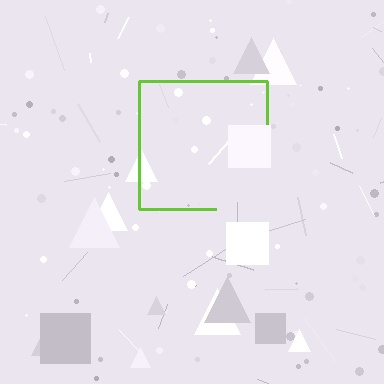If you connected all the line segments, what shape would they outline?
They would outline a square.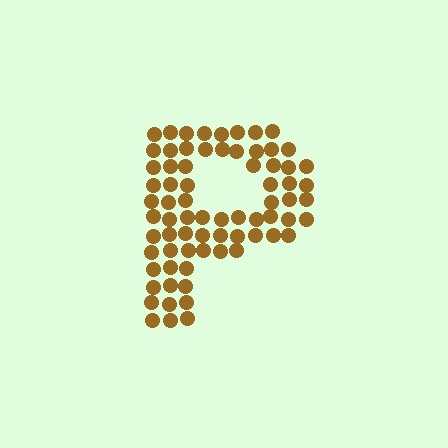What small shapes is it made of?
It is made of small circles.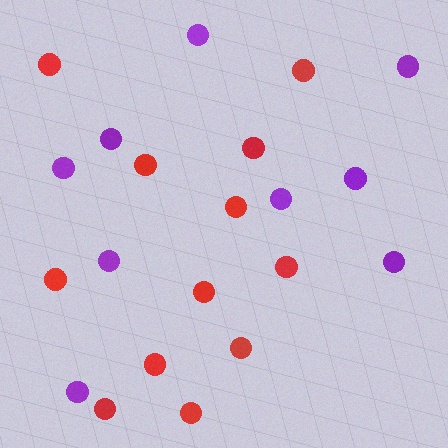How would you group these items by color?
There are 2 groups: one group of red circles (12) and one group of purple circles (9).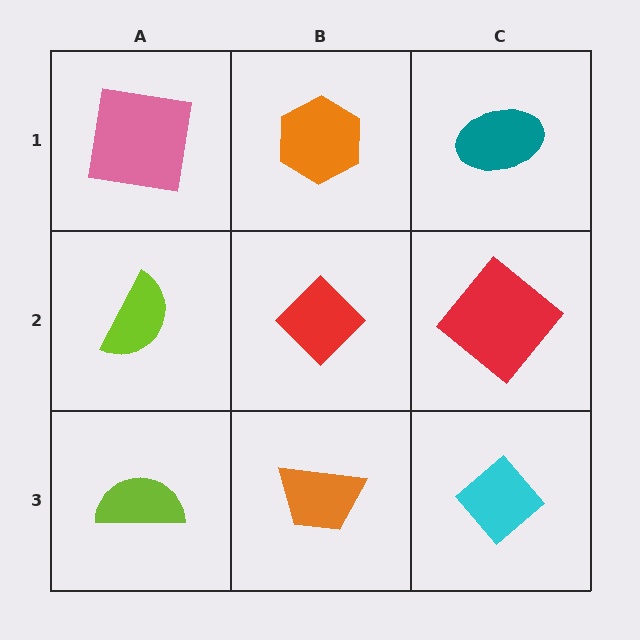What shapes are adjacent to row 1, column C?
A red diamond (row 2, column C), an orange hexagon (row 1, column B).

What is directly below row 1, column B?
A red diamond.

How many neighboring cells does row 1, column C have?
2.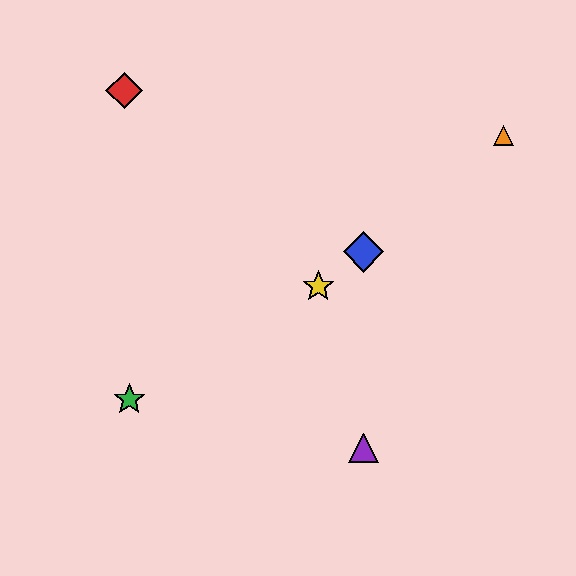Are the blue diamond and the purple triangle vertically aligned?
Yes, both are at x≈363.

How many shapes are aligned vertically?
2 shapes (the blue diamond, the purple triangle) are aligned vertically.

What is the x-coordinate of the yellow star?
The yellow star is at x≈318.